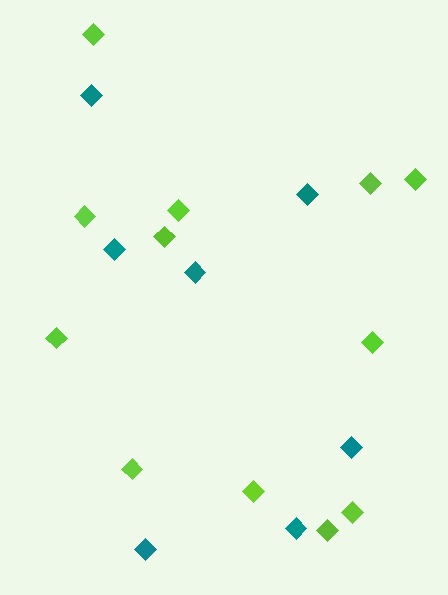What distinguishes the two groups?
There are 2 groups: one group of teal diamonds (7) and one group of lime diamonds (12).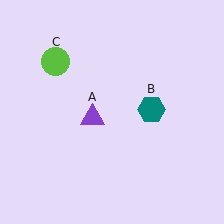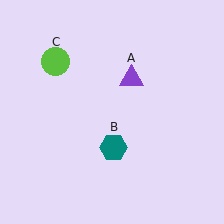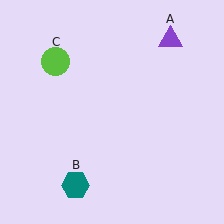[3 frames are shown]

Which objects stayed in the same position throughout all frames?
Lime circle (object C) remained stationary.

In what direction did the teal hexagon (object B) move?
The teal hexagon (object B) moved down and to the left.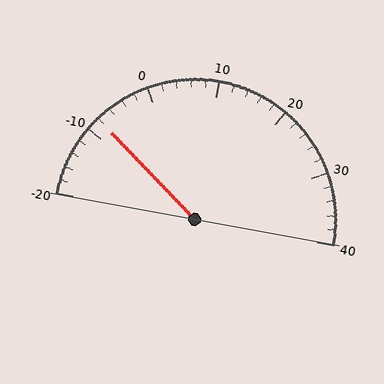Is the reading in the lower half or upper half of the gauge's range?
The reading is in the lower half of the range (-20 to 40).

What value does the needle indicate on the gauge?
The needle indicates approximately -8.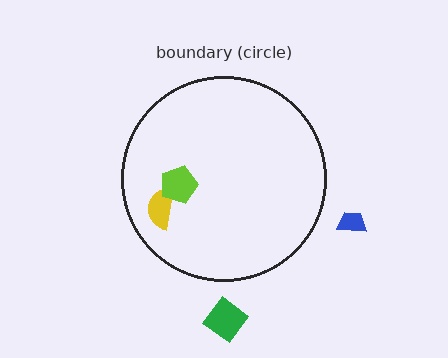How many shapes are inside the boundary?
2 inside, 2 outside.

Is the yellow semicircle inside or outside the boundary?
Inside.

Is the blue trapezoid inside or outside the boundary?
Outside.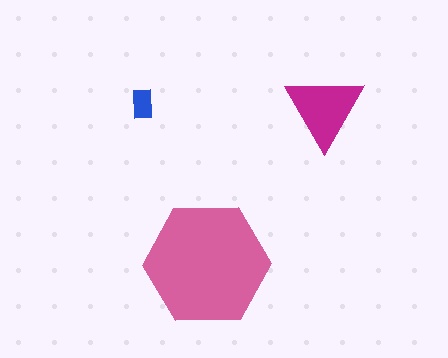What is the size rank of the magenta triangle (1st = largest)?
2nd.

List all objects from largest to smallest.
The pink hexagon, the magenta triangle, the blue rectangle.